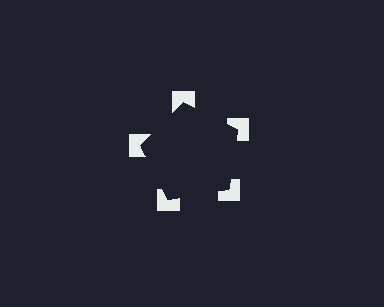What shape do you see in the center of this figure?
An illusory pentagon — its edges are inferred from the aligned wedge cuts in the notched squares, not physically drawn.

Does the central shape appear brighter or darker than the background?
It typically appears slightly darker than the background, even though no actual brightness change is drawn.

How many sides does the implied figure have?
5 sides.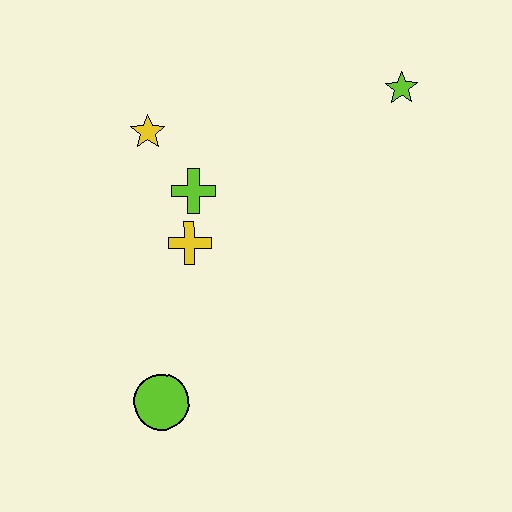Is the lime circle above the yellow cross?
No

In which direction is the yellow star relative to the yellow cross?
The yellow star is above the yellow cross.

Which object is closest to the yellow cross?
The lime cross is closest to the yellow cross.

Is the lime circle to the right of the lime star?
No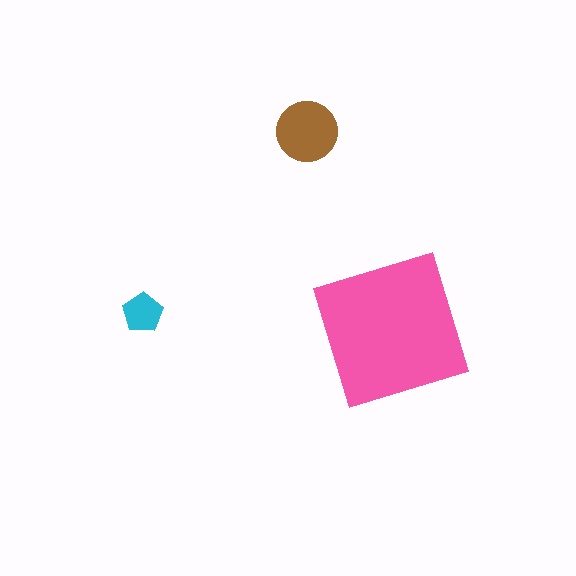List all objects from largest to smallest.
The pink square, the brown circle, the cyan pentagon.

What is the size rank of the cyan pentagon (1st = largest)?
3rd.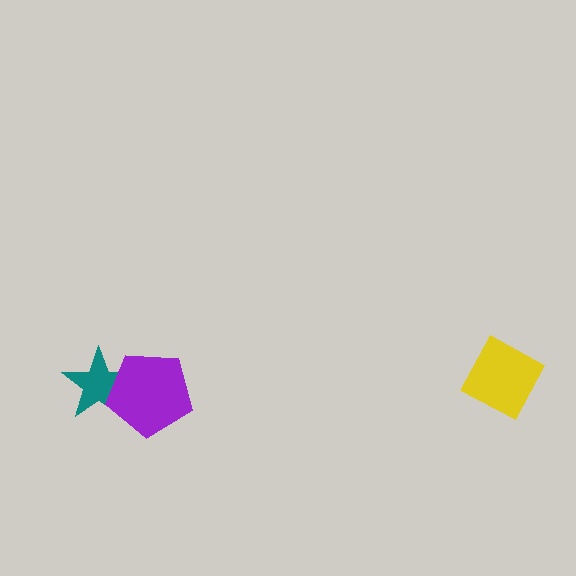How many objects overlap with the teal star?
1 object overlaps with the teal star.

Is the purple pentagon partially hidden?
No, no other shape covers it.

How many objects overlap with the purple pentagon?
1 object overlaps with the purple pentagon.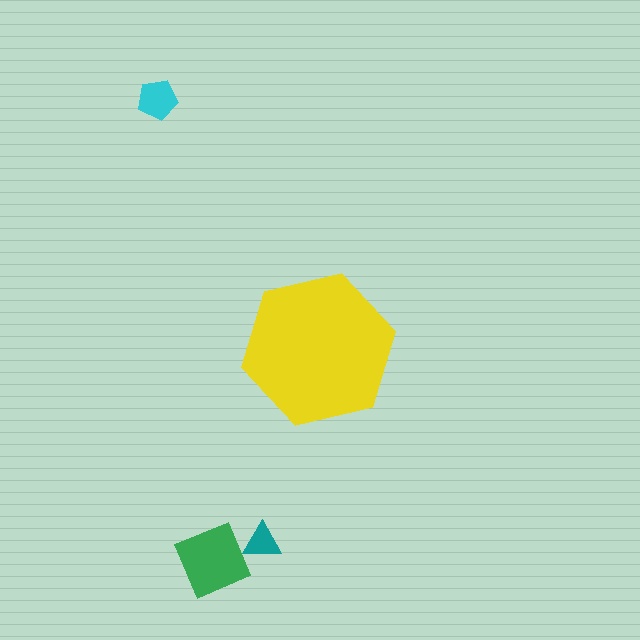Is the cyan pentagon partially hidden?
No, the cyan pentagon is fully visible.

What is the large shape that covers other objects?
A yellow hexagon.